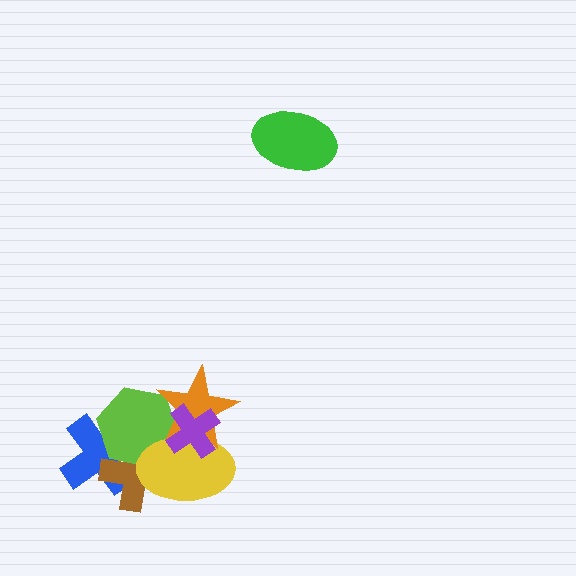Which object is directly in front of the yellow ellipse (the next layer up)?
The orange star is directly in front of the yellow ellipse.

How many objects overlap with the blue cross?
2 objects overlap with the blue cross.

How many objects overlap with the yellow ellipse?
4 objects overlap with the yellow ellipse.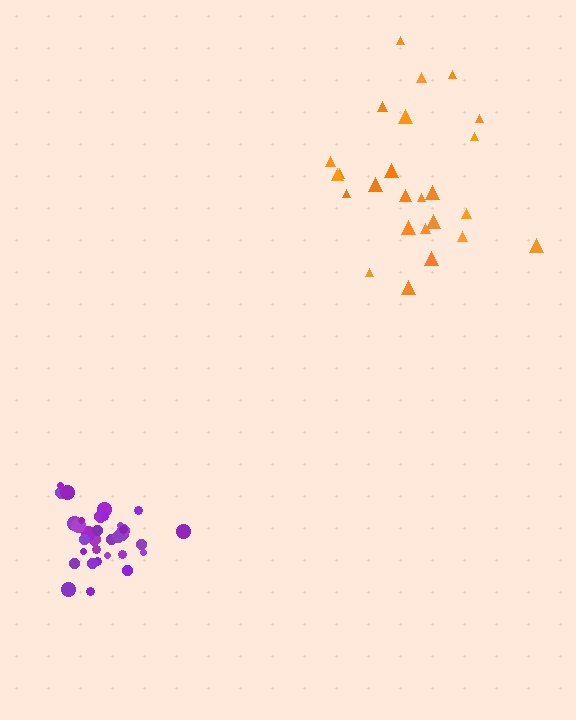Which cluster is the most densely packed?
Purple.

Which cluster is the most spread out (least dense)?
Orange.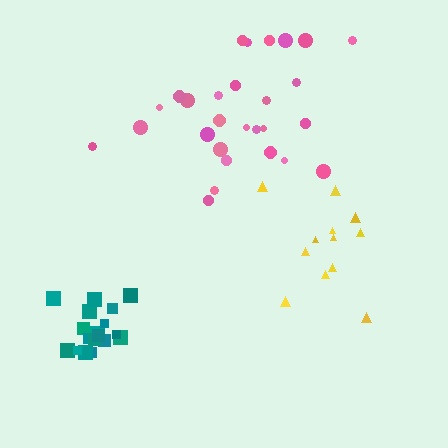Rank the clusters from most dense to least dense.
teal, yellow, pink.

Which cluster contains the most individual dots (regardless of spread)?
Pink (28).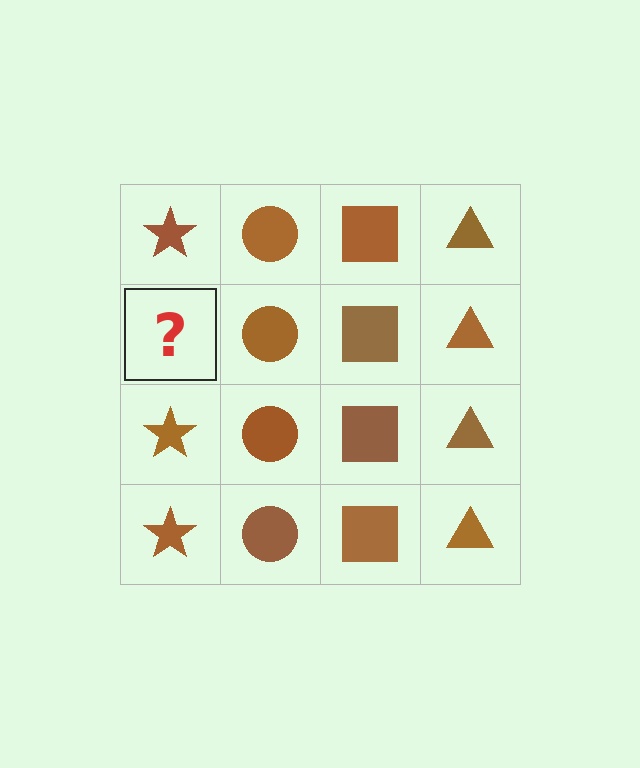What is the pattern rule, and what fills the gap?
The rule is that each column has a consistent shape. The gap should be filled with a brown star.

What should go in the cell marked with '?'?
The missing cell should contain a brown star.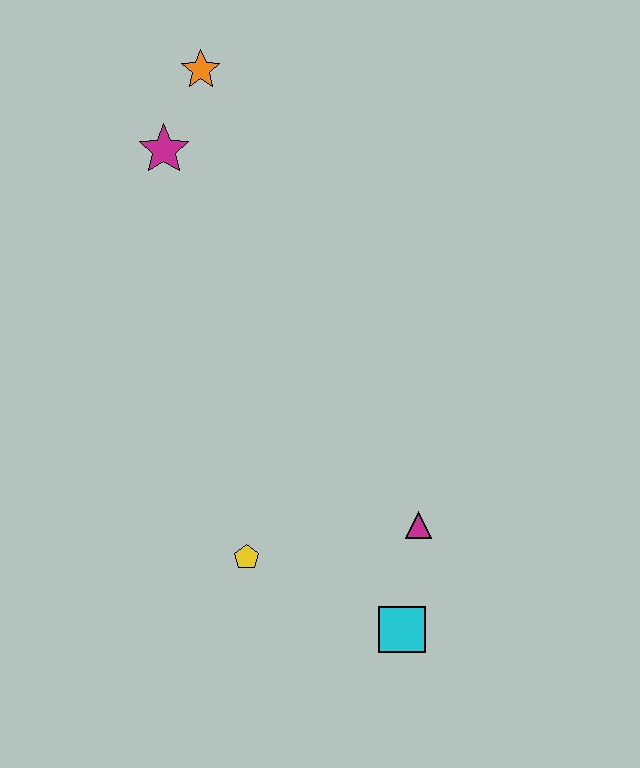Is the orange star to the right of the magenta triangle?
No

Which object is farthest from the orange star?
The cyan square is farthest from the orange star.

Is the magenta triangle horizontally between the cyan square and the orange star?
No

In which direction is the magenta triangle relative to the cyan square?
The magenta triangle is above the cyan square.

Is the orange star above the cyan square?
Yes